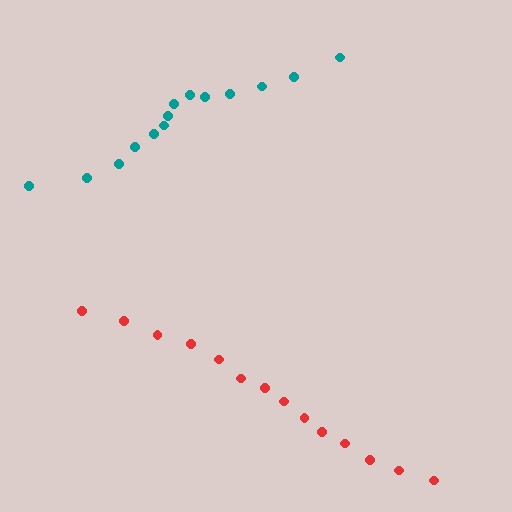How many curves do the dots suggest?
There are 2 distinct paths.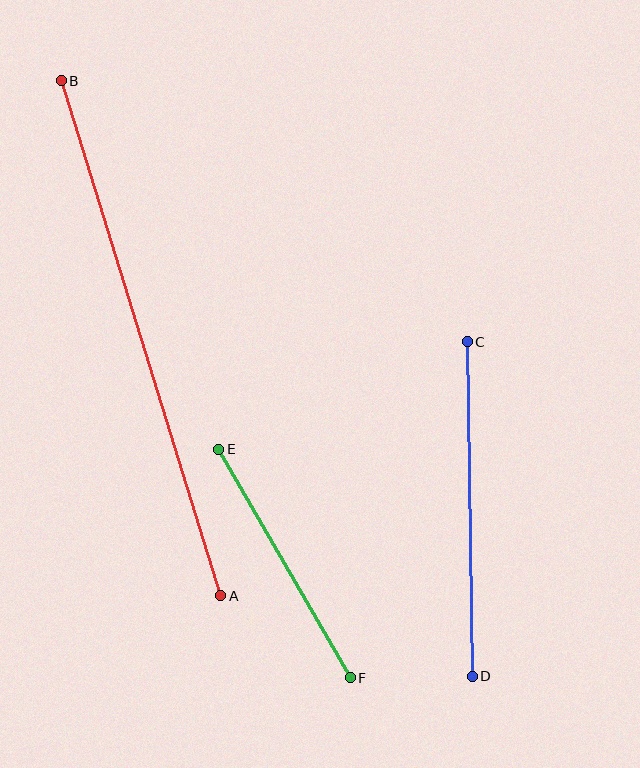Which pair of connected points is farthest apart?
Points A and B are farthest apart.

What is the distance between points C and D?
The distance is approximately 334 pixels.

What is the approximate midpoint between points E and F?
The midpoint is at approximately (285, 564) pixels.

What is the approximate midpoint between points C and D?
The midpoint is at approximately (470, 509) pixels.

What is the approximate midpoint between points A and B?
The midpoint is at approximately (141, 338) pixels.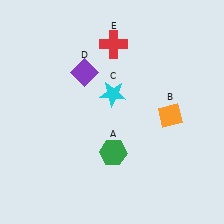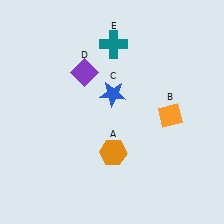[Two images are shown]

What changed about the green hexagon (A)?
In Image 1, A is green. In Image 2, it changed to orange.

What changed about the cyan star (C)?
In Image 1, C is cyan. In Image 2, it changed to blue.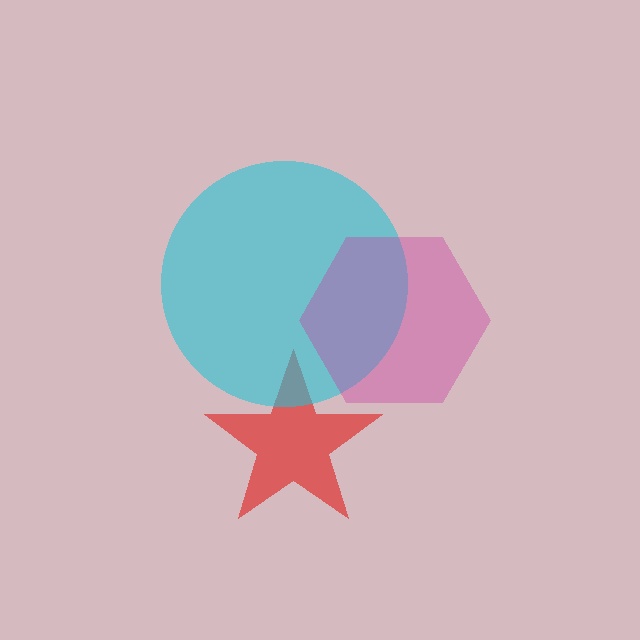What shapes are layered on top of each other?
The layered shapes are: a red star, a cyan circle, a magenta hexagon.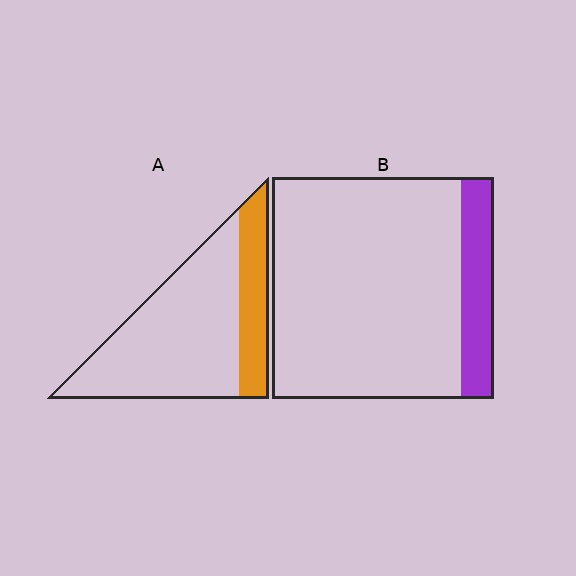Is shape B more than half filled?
No.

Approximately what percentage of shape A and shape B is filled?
A is approximately 25% and B is approximately 15%.